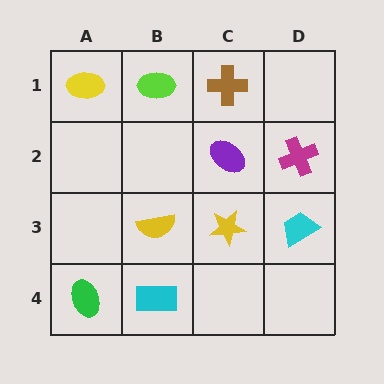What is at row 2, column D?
A magenta cross.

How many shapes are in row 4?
2 shapes.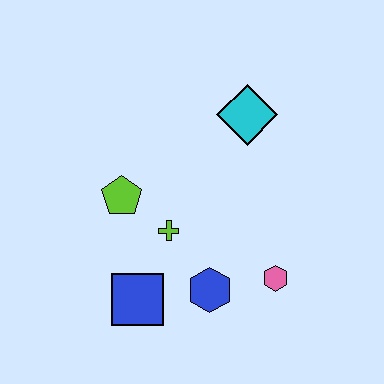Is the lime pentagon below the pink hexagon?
No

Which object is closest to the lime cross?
The lime pentagon is closest to the lime cross.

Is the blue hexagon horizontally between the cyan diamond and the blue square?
Yes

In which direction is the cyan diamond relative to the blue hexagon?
The cyan diamond is above the blue hexagon.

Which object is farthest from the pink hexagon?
The lime pentagon is farthest from the pink hexagon.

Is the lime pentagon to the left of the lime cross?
Yes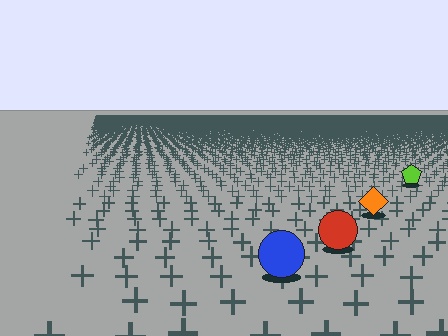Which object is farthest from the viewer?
The lime pentagon is farthest from the viewer. It appears smaller and the ground texture around it is denser.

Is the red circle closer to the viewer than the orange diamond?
Yes. The red circle is closer — you can tell from the texture gradient: the ground texture is coarser near it.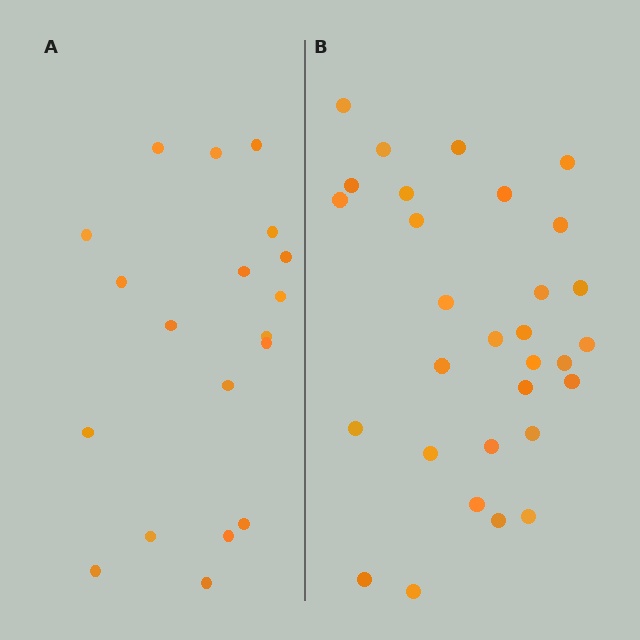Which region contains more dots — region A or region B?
Region B (the right region) has more dots.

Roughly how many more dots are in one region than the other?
Region B has roughly 12 or so more dots than region A.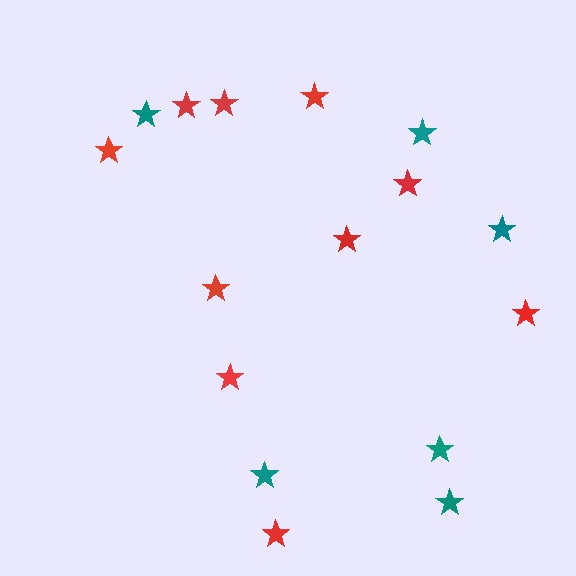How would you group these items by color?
There are 2 groups: one group of red stars (10) and one group of teal stars (6).